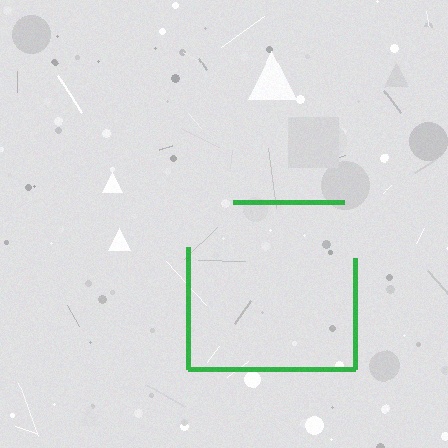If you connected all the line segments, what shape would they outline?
They would outline a square.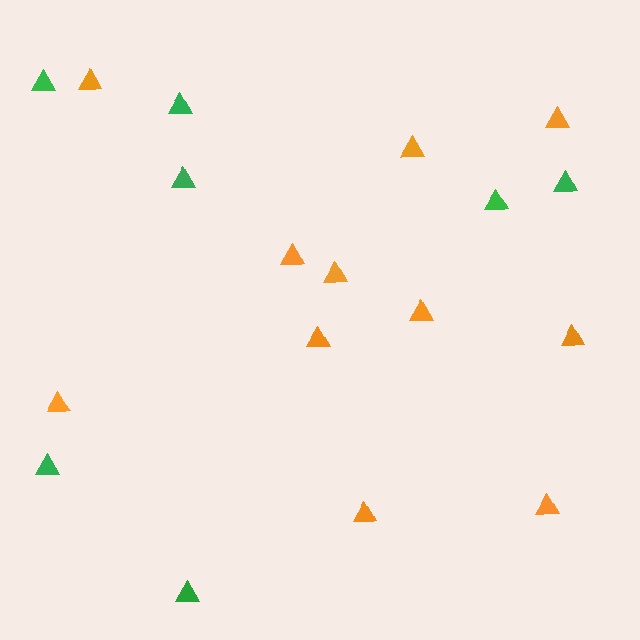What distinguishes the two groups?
There are 2 groups: one group of orange triangles (11) and one group of green triangles (7).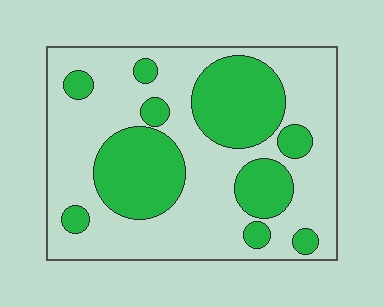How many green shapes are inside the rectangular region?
10.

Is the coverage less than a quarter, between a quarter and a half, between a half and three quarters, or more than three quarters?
Between a quarter and a half.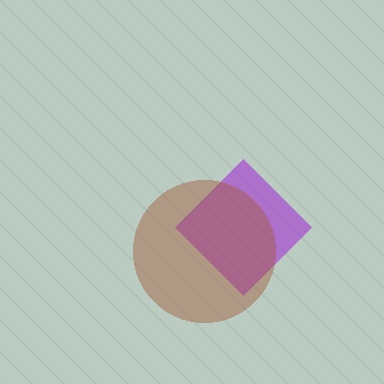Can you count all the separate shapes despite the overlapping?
Yes, there are 2 separate shapes.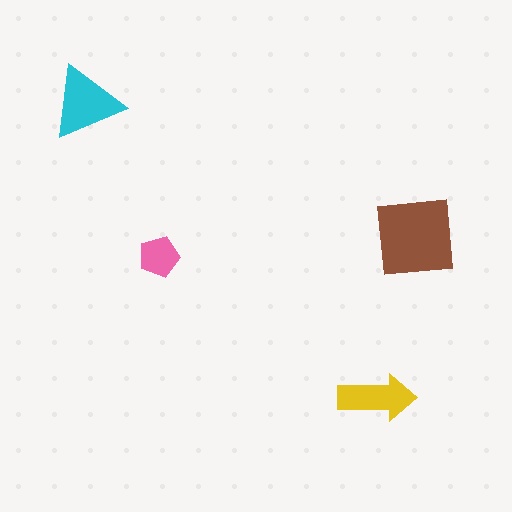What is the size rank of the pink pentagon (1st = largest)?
4th.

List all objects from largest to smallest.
The brown square, the cyan triangle, the yellow arrow, the pink pentagon.